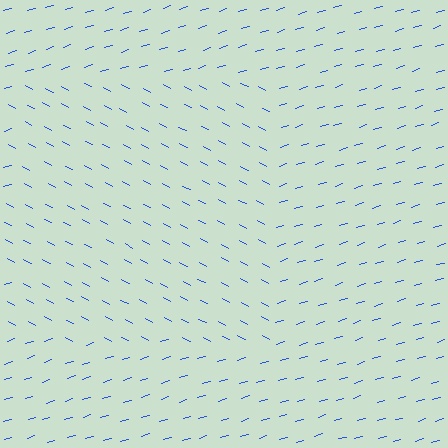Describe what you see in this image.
The image is filled with small blue line segments. A rectangle region in the image has lines oriented differently from the surrounding lines, creating a visible texture boundary.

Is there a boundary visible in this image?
Yes, there is a texture boundary formed by a change in line orientation.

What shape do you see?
I see a rectangle.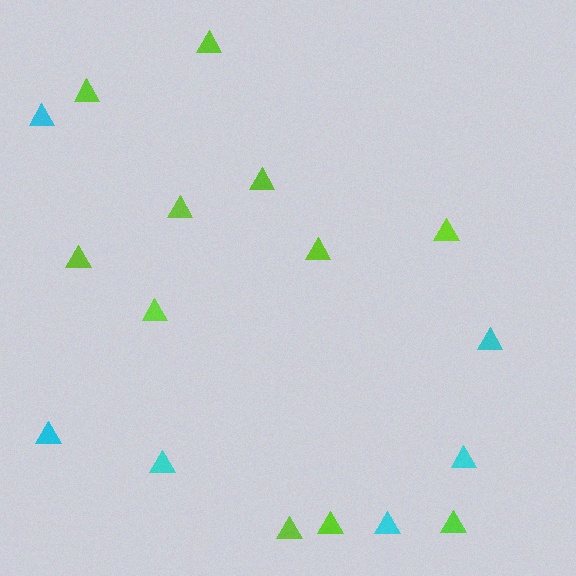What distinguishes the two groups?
There are 2 groups: one group of cyan triangles (6) and one group of lime triangles (11).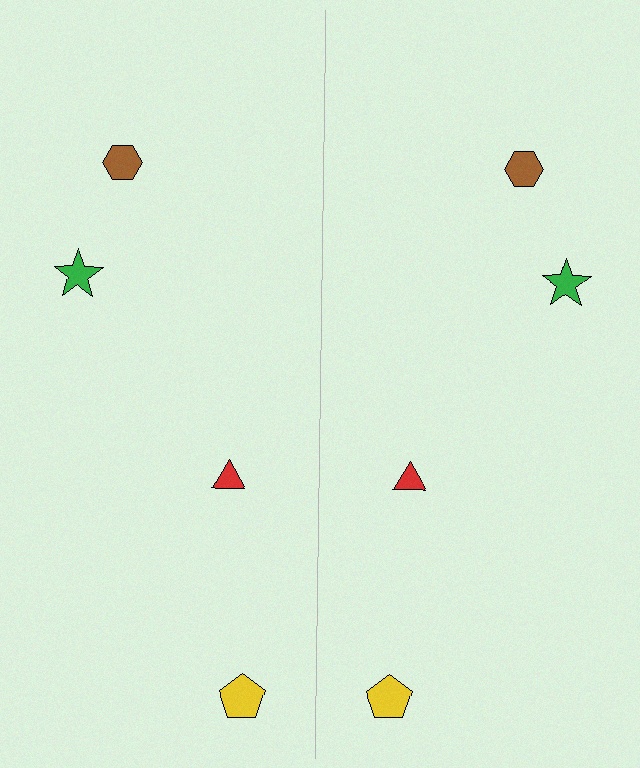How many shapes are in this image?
There are 8 shapes in this image.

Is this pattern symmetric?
Yes, this pattern has bilateral (reflection) symmetry.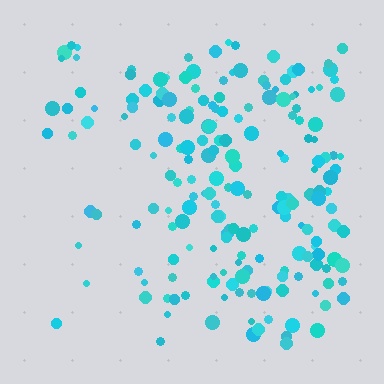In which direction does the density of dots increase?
From left to right, with the right side densest.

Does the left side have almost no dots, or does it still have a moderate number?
Still a moderate number, just noticeably fewer than the right.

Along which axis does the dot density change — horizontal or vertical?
Horizontal.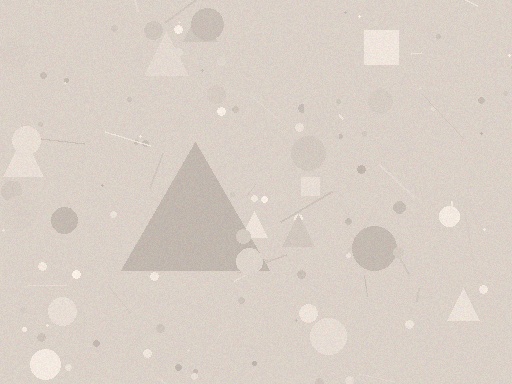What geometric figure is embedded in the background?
A triangle is embedded in the background.